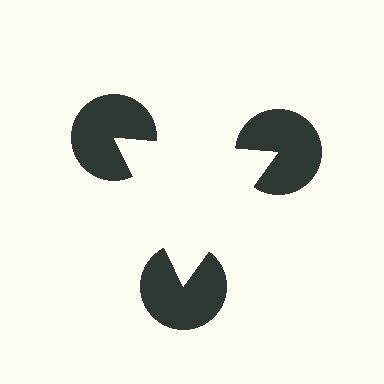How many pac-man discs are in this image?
There are 3 — one at each vertex of the illusory triangle.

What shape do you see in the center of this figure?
An illusory triangle — its edges are inferred from the aligned wedge cuts in the pac-man discs, not physically drawn.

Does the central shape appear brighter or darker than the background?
It typically appears slightly brighter than the background, even though no actual brightness change is drawn.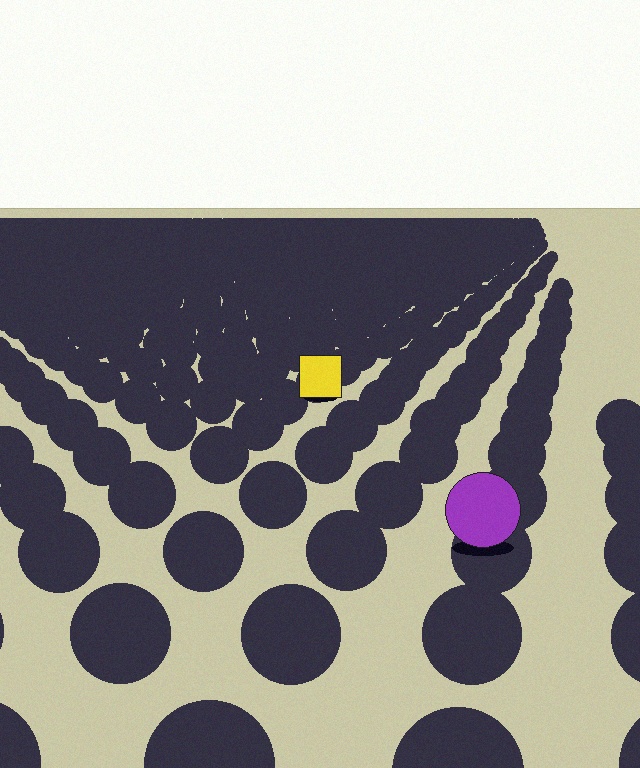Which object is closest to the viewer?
The purple circle is closest. The texture marks near it are larger and more spread out.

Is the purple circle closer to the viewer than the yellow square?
Yes. The purple circle is closer — you can tell from the texture gradient: the ground texture is coarser near it.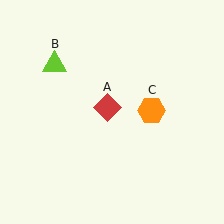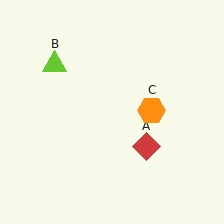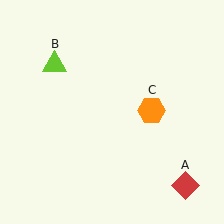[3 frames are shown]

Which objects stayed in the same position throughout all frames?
Lime triangle (object B) and orange hexagon (object C) remained stationary.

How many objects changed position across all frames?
1 object changed position: red diamond (object A).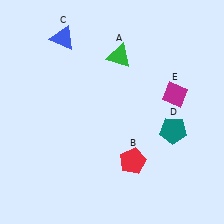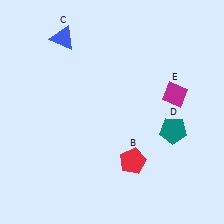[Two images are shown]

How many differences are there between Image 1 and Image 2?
There is 1 difference between the two images.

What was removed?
The green triangle (A) was removed in Image 2.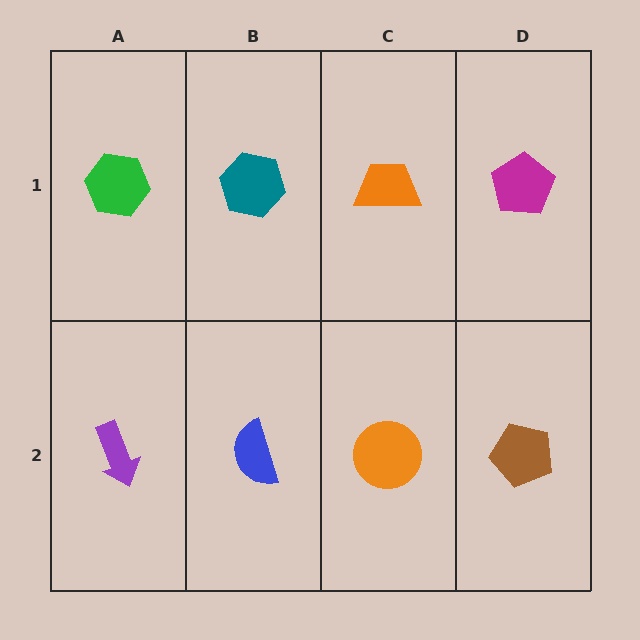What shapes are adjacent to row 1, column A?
A purple arrow (row 2, column A), a teal hexagon (row 1, column B).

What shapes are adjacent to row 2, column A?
A green hexagon (row 1, column A), a blue semicircle (row 2, column B).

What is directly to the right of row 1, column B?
An orange trapezoid.